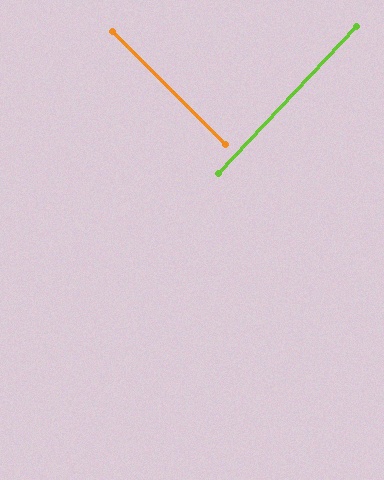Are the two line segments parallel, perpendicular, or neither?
Perpendicular — they meet at approximately 88°.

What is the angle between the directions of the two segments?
Approximately 88 degrees.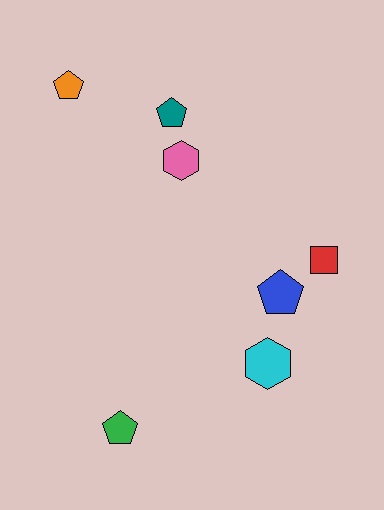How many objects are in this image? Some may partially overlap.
There are 7 objects.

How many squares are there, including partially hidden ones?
There is 1 square.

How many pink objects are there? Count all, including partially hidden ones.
There is 1 pink object.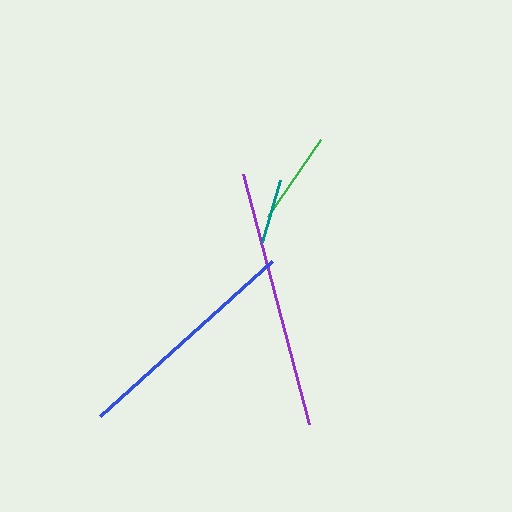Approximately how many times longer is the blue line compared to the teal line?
The blue line is approximately 3.6 times the length of the teal line.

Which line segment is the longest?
The purple line is the longest at approximately 258 pixels.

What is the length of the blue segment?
The blue segment is approximately 231 pixels long.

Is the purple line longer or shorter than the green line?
The purple line is longer than the green line.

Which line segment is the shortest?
The teal line is the shortest at approximately 65 pixels.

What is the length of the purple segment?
The purple segment is approximately 258 pixels long.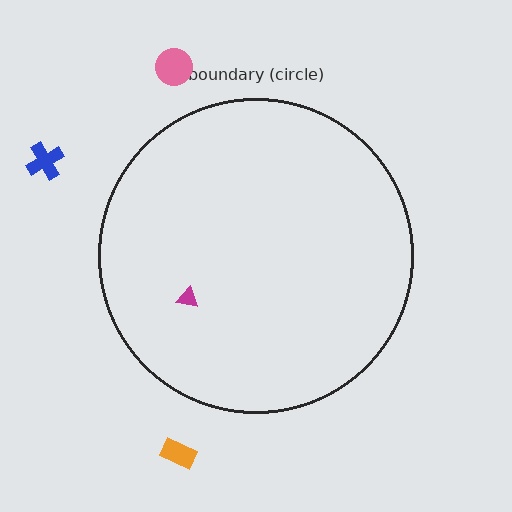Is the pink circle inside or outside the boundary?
Outside.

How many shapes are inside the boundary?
1 inside, 3 outside.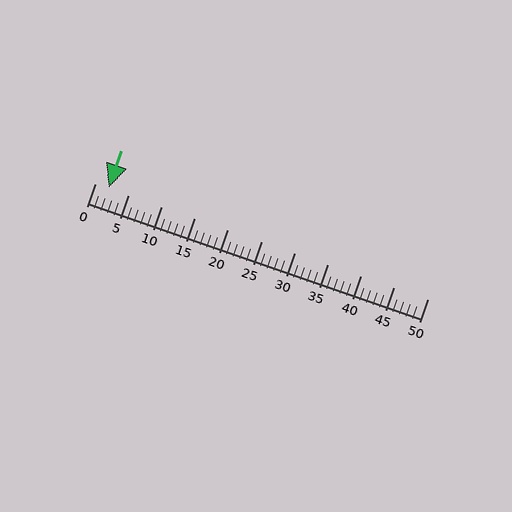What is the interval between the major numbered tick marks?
The major tick marks are spaced 5 units apart.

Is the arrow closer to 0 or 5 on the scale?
The arrow is closer to 0.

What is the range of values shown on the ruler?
The ruler shows values from 0 to 50.